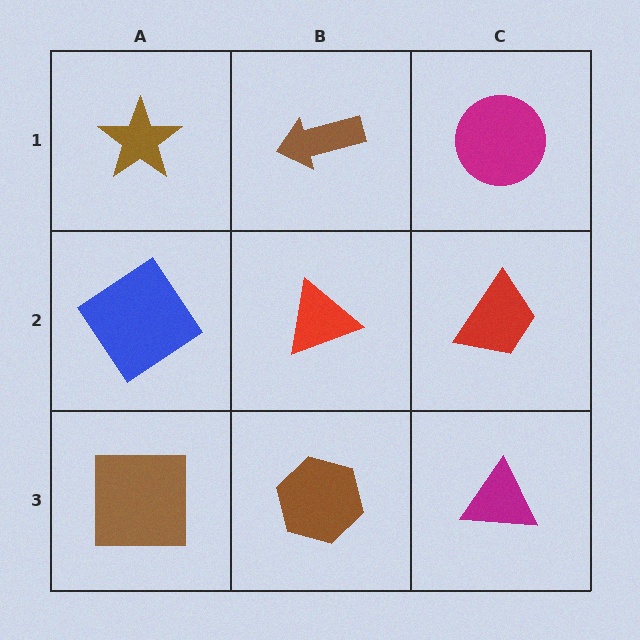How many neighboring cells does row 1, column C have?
2.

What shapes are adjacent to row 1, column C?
A red trapezoid (row 2, column C), a brown arrow (row 1, column B).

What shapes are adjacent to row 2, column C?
A magenta circle (row 1, column C), a magenta triangle (row 3, column C), a red triangle (row 2, column B).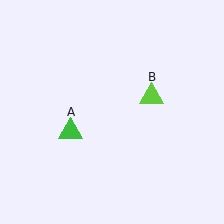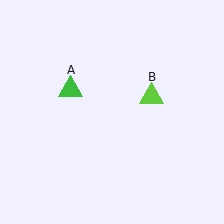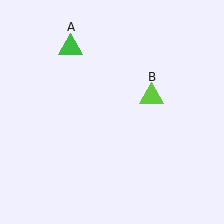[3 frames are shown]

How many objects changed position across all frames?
1 object changed position: green triangle (object A).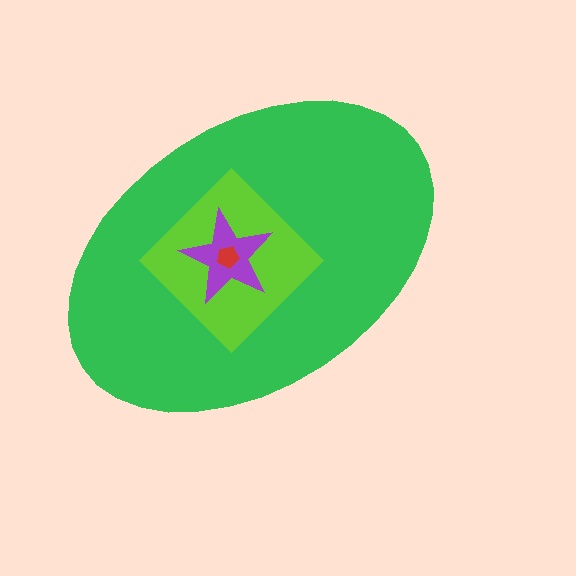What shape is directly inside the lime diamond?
The purple star.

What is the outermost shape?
The green ellipse.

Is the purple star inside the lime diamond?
Yes.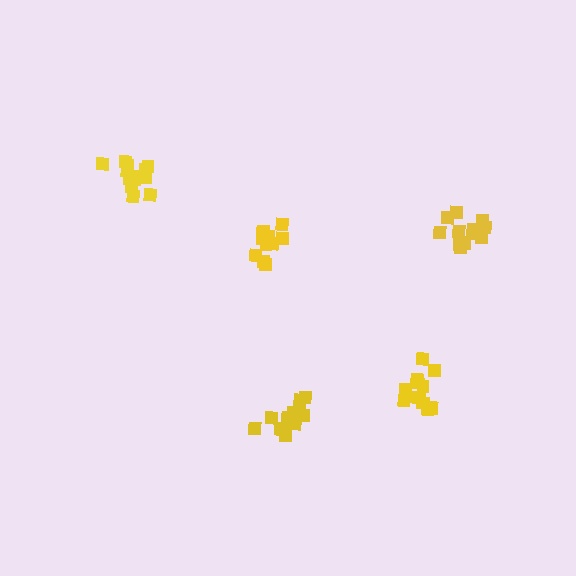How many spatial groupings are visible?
There are 5 spatial groupings.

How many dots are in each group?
Group 1: 13 dots, Group 2: 12 dots, Group 3: 13 dots, Group 4: 15 dots, Group 5: 15 dots (68 total).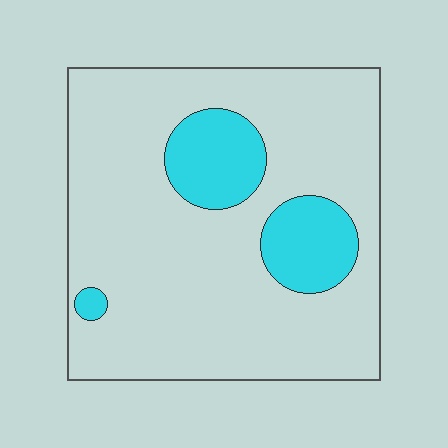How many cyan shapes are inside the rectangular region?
3.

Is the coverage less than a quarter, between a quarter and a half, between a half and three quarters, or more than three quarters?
Less than a quarter.